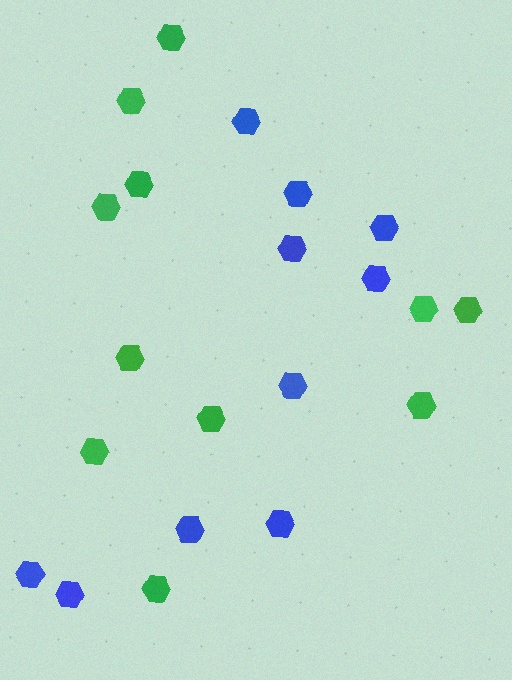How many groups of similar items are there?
There are 2 groups: one group of green hexagons (11) and one group of blue hexagons (10).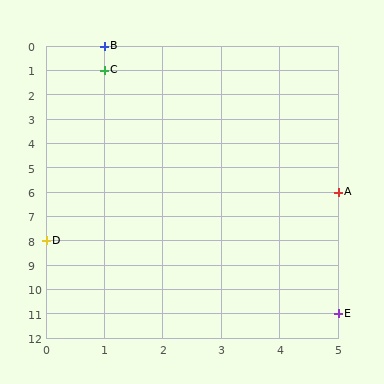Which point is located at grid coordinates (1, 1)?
Point C is at (1, 1).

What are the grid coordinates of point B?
Point B is at grid coordinates (1, 0).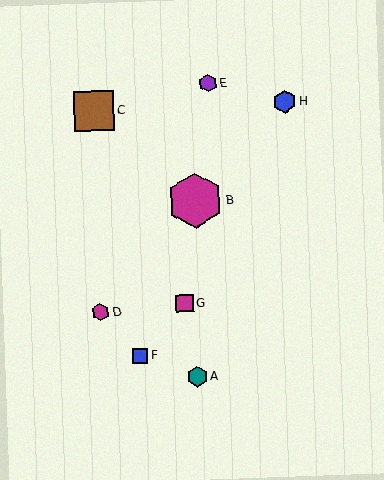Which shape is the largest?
The magenta hexagon (labeled B) is the largest.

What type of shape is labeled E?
Shape E is a purple hexagon.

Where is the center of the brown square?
The center of the brown square is at (94, 111).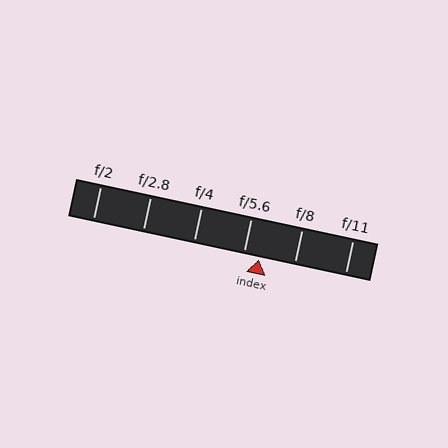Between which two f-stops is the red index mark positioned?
The index mark is between f/5.6 and f/8.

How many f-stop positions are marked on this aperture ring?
There are 6 f-stop positions marked.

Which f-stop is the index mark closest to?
The index mark is closest to f/5.6.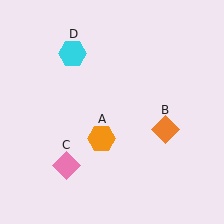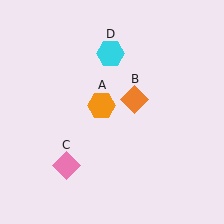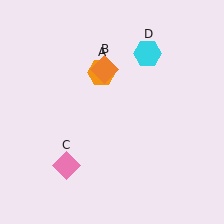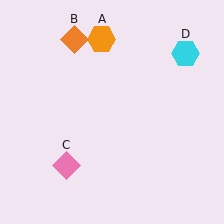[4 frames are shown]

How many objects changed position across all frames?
3 objects changed position: orange hexagon (object A), orange diamond (object B), cyan hexagon (object D).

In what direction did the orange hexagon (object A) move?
The orange hexagon (object A) moved up.